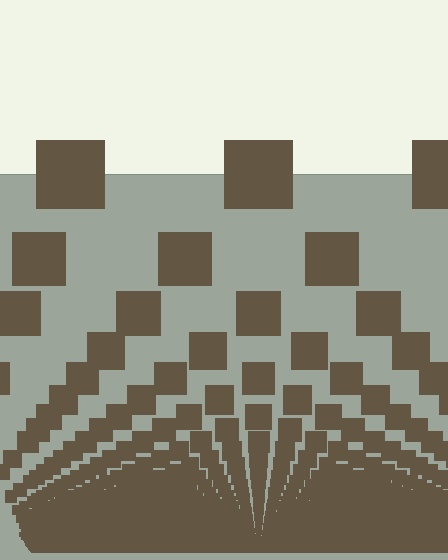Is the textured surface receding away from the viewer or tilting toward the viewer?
The surface appears to tilt toward the viewer. Texture elements get larger and sparser toward the top.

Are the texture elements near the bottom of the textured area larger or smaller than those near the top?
Smaller. The gradient is inverted — elements near the bottom are smaller and denser.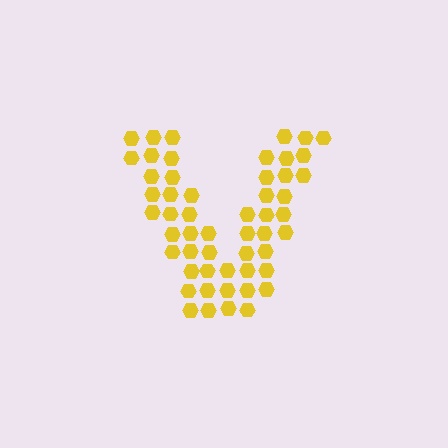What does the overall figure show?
The overall figure shows the letter V.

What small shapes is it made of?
It is made of small hexagons.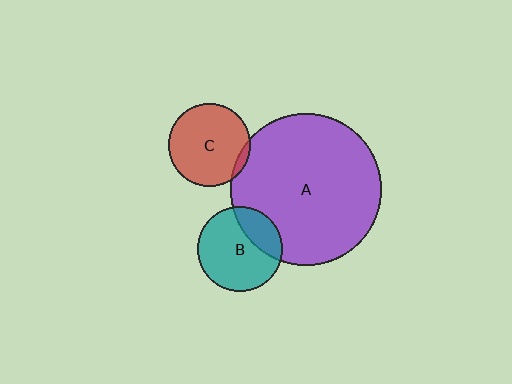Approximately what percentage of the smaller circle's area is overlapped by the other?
Approximately 25%.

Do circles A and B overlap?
Yes.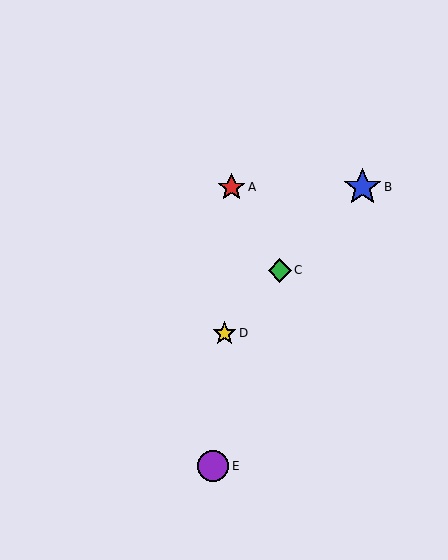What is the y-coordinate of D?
Object D is at y≈334.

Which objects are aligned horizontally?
Objects A, B are aligned horizontally.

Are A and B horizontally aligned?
Yes, both are at y≈187.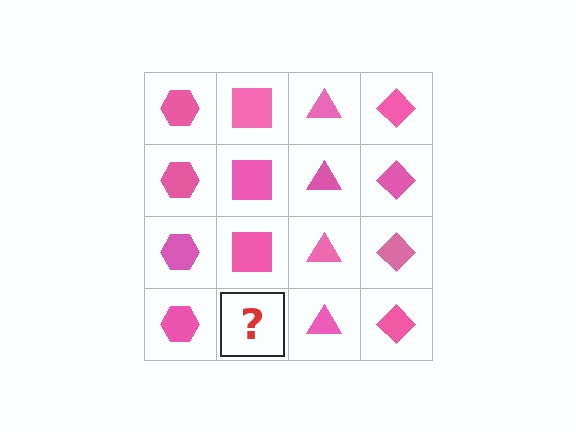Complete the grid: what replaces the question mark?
The question mark should be replaced with a pink square.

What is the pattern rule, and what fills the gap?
The rule is that each column has a consistent shape. The gap should be filled with a pink square.